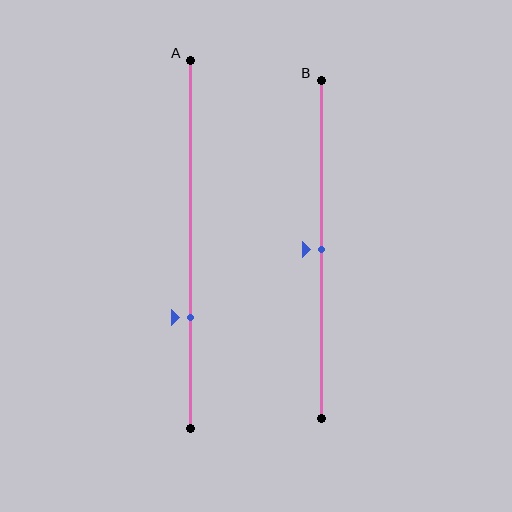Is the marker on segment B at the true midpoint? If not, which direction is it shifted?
Yes, the marker on segment B is at the true midpoint.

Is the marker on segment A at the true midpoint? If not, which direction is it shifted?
No, the marker on segment A is shifted downward by about 20% of the segment length.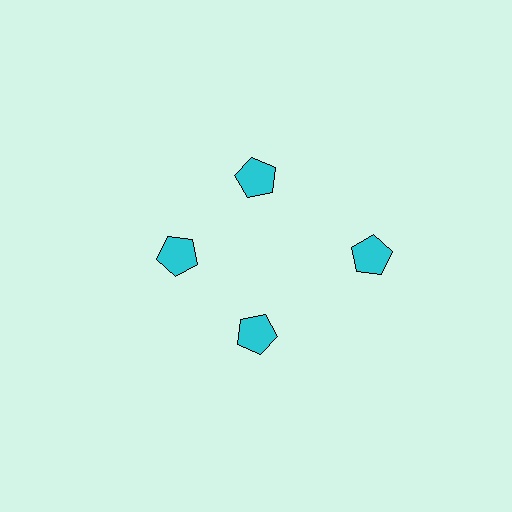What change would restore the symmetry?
The symmetry would be restored by moving it inward, back onto the ring so that all 4 pentagons sit at equal angles and equal distance from the center.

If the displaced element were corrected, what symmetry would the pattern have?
It would have 4-fold rotational symmetry — the pattern would map onto itself every 90 degrees.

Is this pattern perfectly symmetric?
No. The 4 cyan pentagons are arranged in a ring, but one element near the 3 o'clock position is pushed outward from the center, breaking the 4-fold rotational symmetry.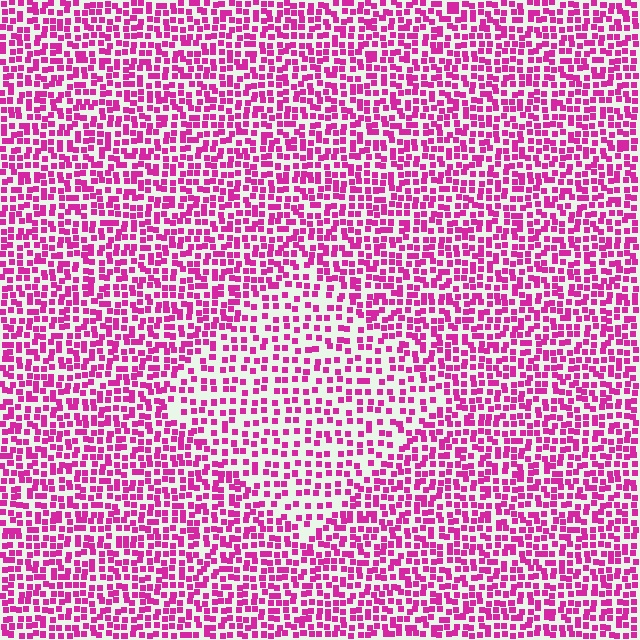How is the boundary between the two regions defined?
The boundary is defined by a change in element density (approximately 1.7x ratio). All elements are the same color, size, and shape.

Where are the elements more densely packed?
The elements are more densely packed outside the diamond boundary.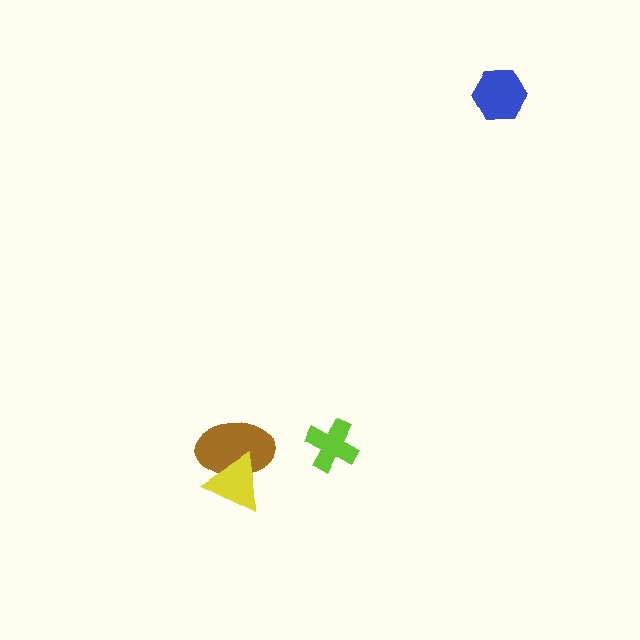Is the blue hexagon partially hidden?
No, no other shape covers it.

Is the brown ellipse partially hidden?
Yes, it is partially covered by another shape.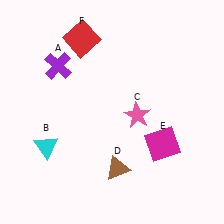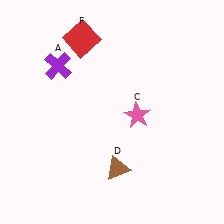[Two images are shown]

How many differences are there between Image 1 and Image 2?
There are 2 differences between the two images.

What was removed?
The magenta square (E), the cyan triangle (B) were removed in Image 2.